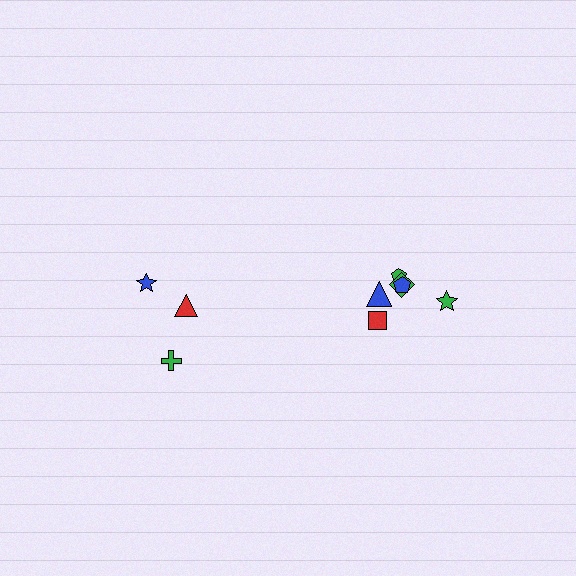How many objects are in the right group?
There are 6 objects.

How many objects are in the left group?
There are 3 objects.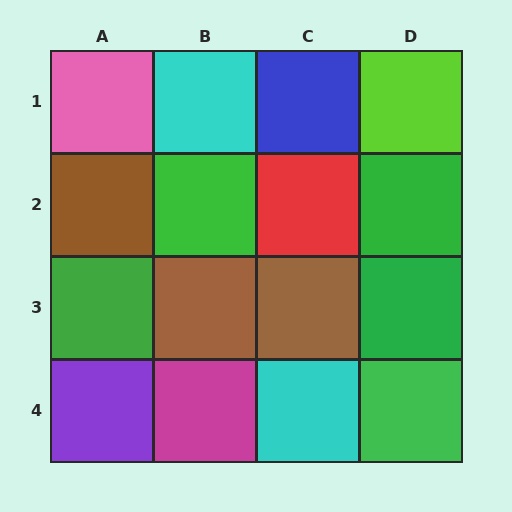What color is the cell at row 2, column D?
Green.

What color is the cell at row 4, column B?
Magenta.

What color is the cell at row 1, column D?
Lime.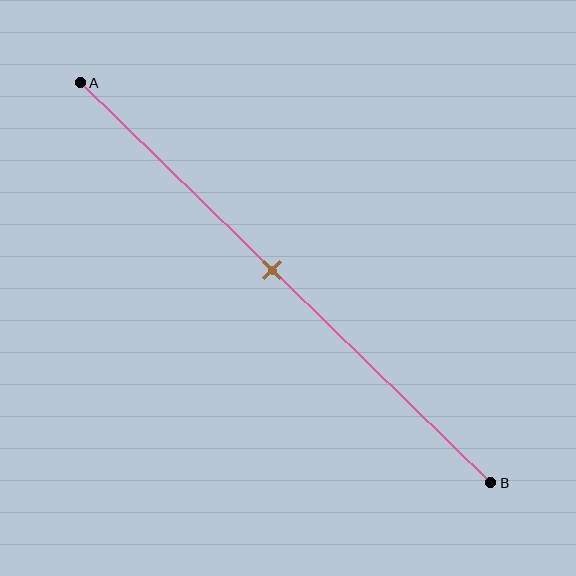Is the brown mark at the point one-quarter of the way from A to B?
No, the mark is at about 45% from A, not at the 25% one-quarter point.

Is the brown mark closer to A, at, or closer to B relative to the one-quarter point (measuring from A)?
The brown mark is closer to point B than the one-quarter point of segment AB.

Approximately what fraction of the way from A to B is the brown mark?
The brown mark is approximately 45% of the way from A to B.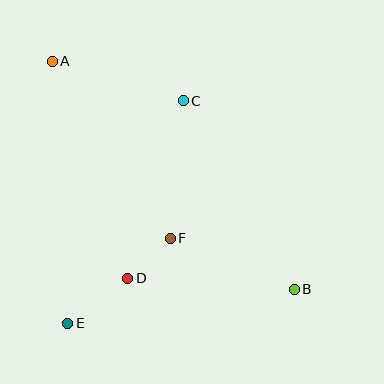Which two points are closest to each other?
Points D and F are closest to each other.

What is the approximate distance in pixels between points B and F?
The distance between B and F is approximately 134 pixels.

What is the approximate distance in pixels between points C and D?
The distance between C and D is approximately 186 pixels.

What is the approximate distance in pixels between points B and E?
The distance between B and E is approximately 229 pixels.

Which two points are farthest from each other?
Points A and B are farthest from each other.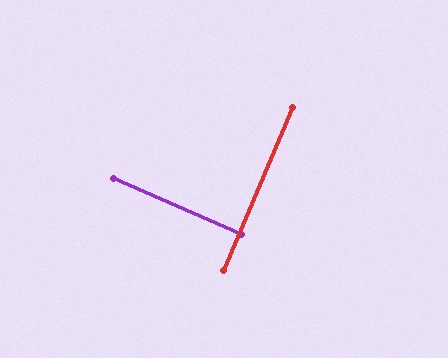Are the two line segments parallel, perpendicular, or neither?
Perpendicular — they meet at approximately 90°.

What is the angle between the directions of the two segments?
Approximately 90 degrees.